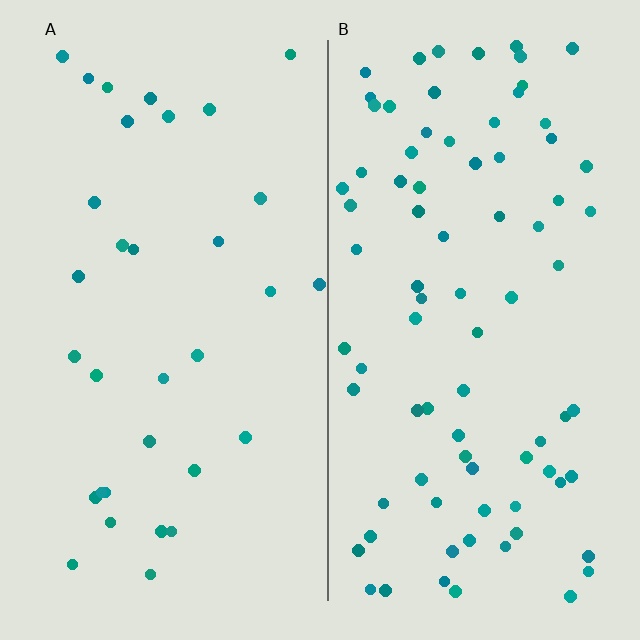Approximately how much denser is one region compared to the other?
Approximately 2.6× — region B over region A.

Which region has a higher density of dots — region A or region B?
B (the right).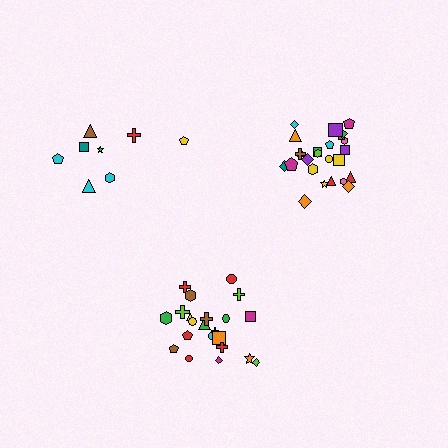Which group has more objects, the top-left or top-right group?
The top-right group.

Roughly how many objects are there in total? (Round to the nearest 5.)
Roughly 55 objects in total.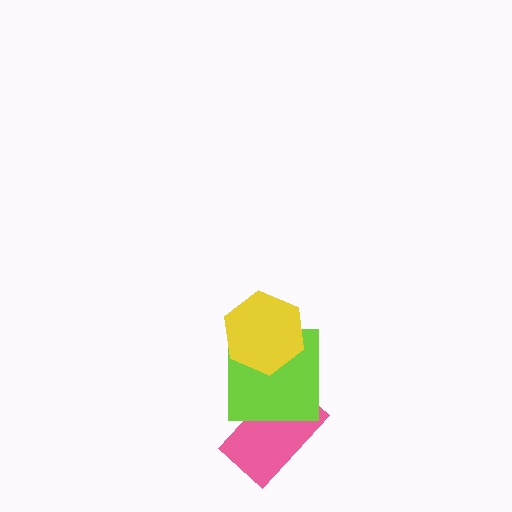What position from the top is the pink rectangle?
The pink rectangle is 3rd from the top.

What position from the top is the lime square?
The lime square is 2nd from the top.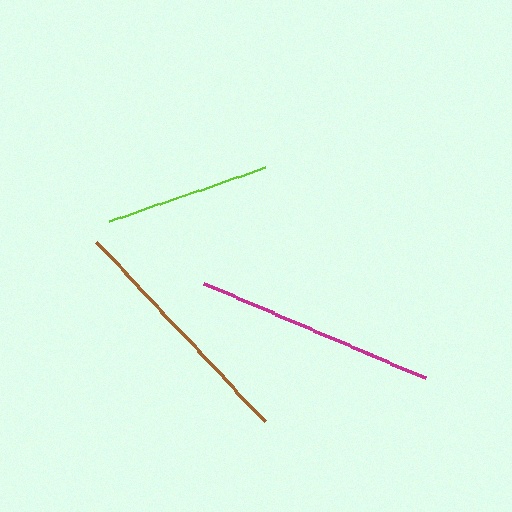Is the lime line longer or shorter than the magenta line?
The magenta line is longer than the lime line.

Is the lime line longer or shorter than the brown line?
The brown line is longer than the lime line.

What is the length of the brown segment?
The brown segment is approximately 246 pixels long.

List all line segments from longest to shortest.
From longest to shortest: brown, magenta, lime.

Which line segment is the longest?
The brown line is the longest at approximately 246 pixels.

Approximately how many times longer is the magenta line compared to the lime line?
The magenta line is approximately 1.5 times the length of the lime line.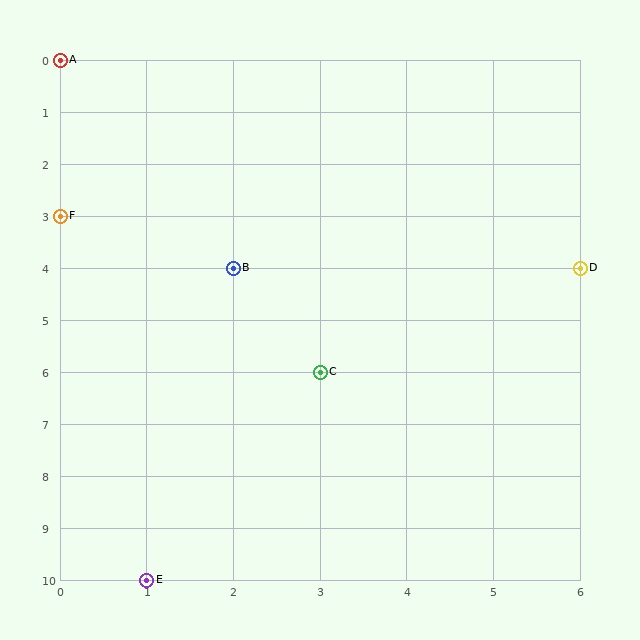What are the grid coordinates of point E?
Point E is at grid coordinates (1, 10).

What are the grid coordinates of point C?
Point C is at grid coordinates (3, 6).